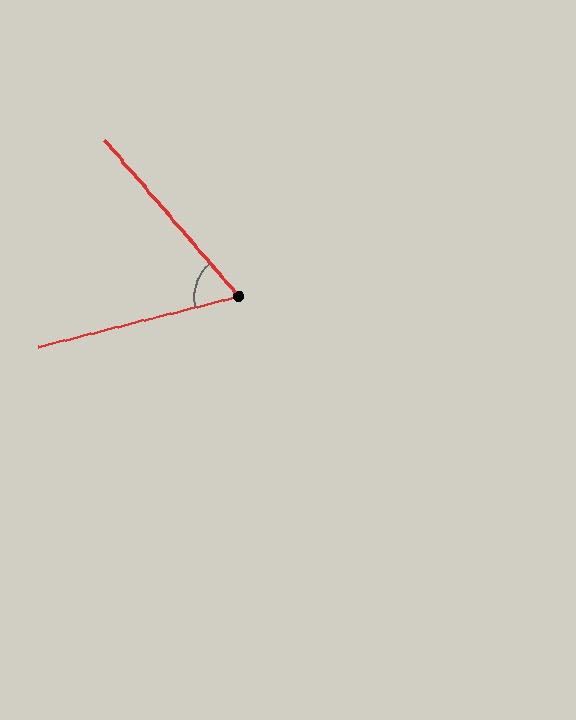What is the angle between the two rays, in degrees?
Approximately 64 degrees.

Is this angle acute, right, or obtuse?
It is acute.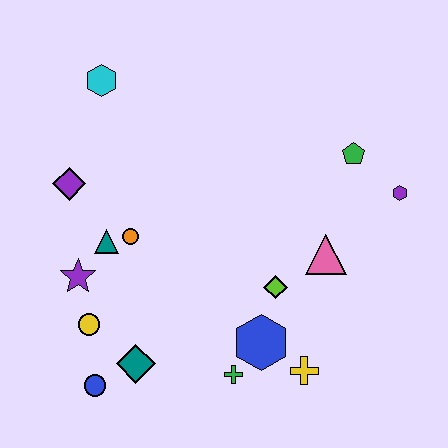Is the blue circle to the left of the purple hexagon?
Yes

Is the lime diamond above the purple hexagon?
No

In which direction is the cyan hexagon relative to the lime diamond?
The cyan hexagon is above the lime diamond.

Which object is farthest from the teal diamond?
The purple hexagon is farthest from the teal diamond.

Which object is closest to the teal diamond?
The blue circle is closest to the teal diamond.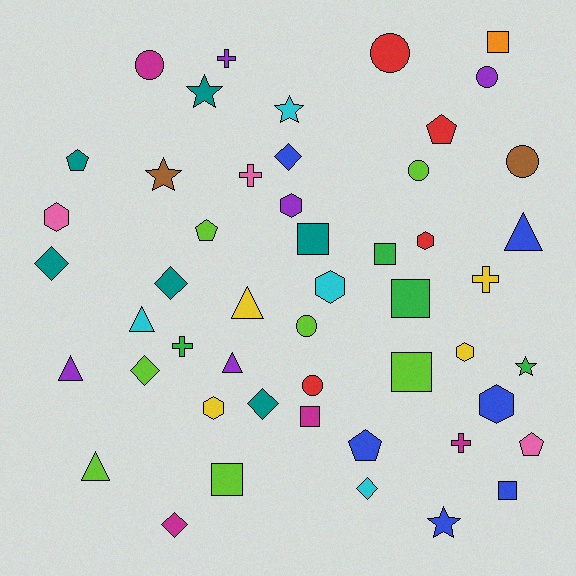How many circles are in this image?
There are 7 circles.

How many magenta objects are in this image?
There are 4 magenta objects.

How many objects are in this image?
There are 50 objects.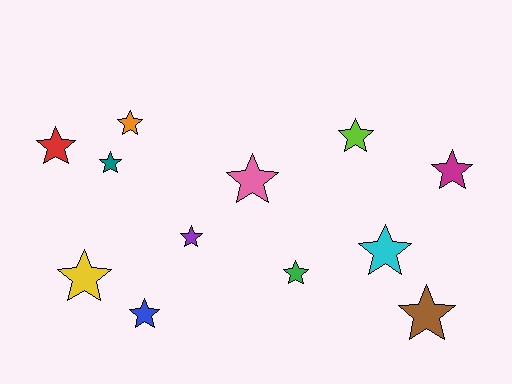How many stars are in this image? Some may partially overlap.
There are 12 stars.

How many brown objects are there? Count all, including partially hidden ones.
There is 1 brown object.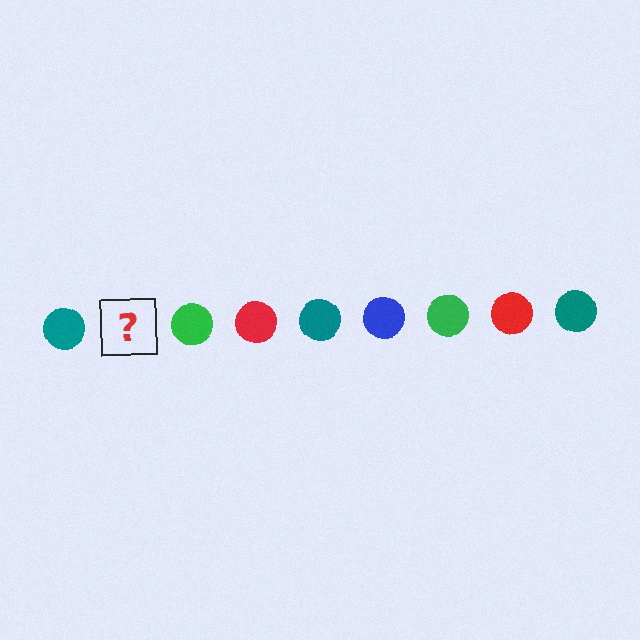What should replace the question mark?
The question mark should be replaced with a blue circle.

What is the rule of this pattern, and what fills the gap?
The rule is that the pattern cycles through teal, blue, green, red circles. The gap should be filled with a blue circle.